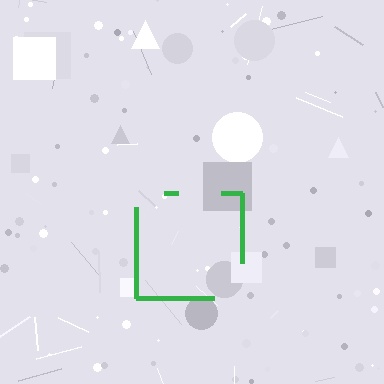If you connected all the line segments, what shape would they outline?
They would outline a square.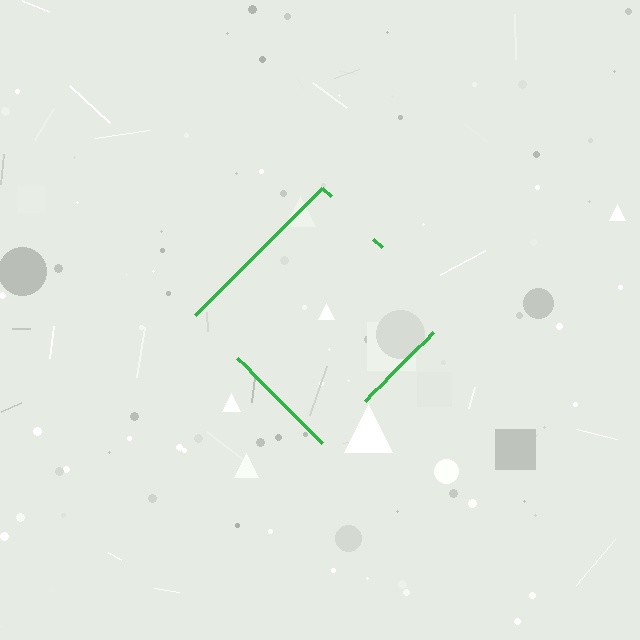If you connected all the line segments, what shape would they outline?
They would outline a diamond.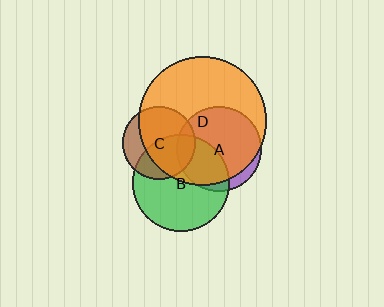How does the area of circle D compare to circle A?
Approximately 2.3 times.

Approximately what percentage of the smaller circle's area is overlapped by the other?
Approximately 45%.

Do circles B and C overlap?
Yes.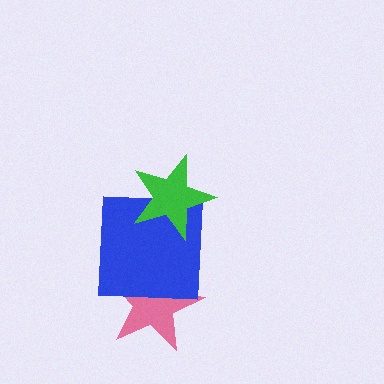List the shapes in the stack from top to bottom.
From top to bottom: the green star, the blue square, the pink star.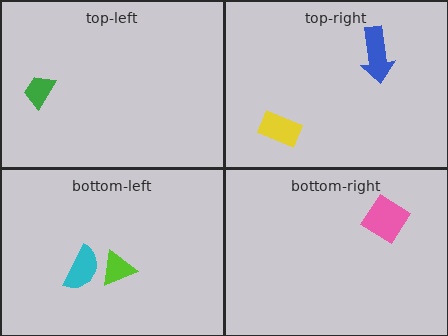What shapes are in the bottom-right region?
The pink diamond.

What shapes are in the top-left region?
The green trapezoid.